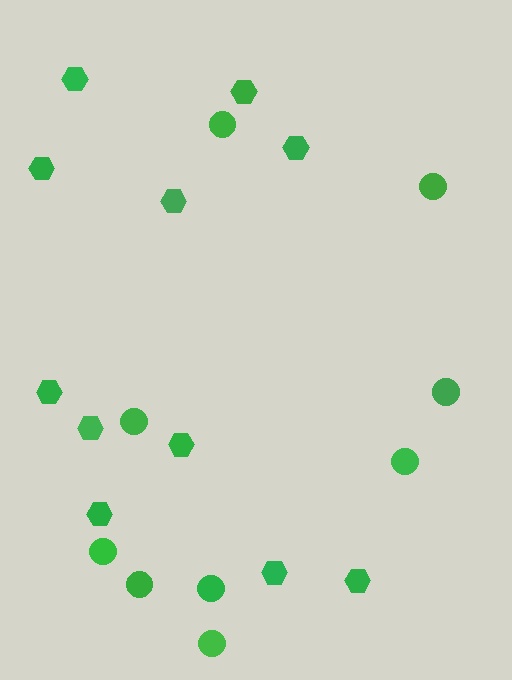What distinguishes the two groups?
There are 2 groups: one group of hexagons (11) and one group of circles (9).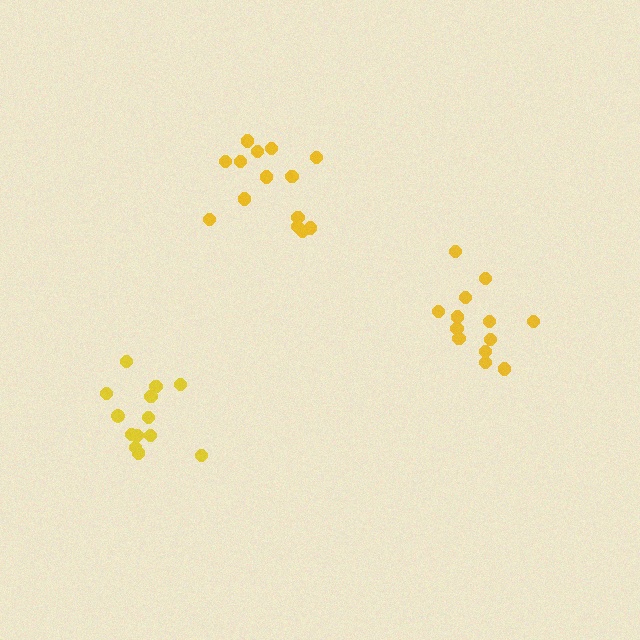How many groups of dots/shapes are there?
There are 3 groups.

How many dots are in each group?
Group 1: 13 dots, Group 2: 13 dots, Group 3: 14 dots (40 total).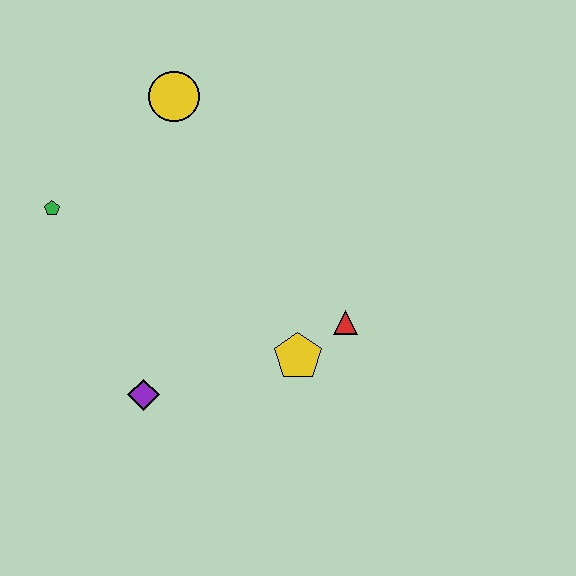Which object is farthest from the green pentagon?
The red triangle is farthest from the green pentagon.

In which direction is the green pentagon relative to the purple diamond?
The green pentagon is above the purple diamond.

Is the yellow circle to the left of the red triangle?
Yes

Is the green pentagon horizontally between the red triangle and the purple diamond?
No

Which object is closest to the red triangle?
The yellow pentagon is closest to the red triangle.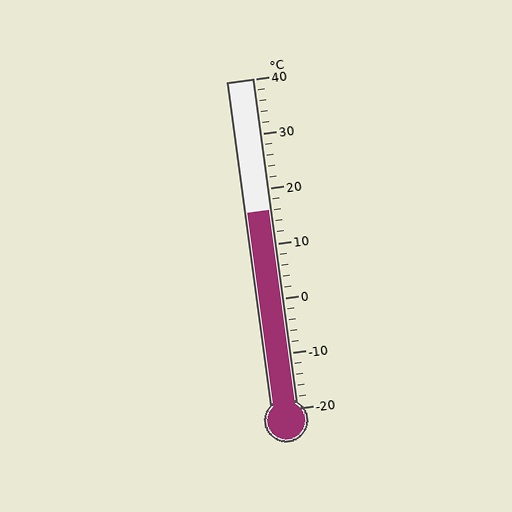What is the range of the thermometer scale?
The thermometer scale ranges from -20°C to 40°C.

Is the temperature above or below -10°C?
The temperature is above -10°C.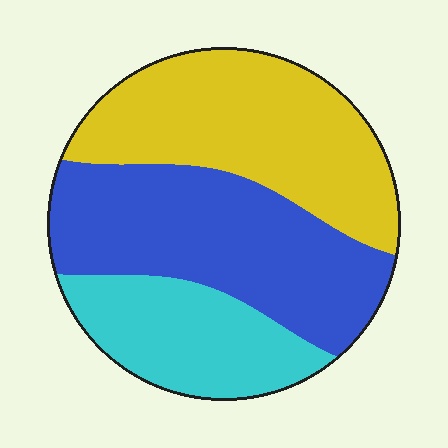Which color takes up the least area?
Cyan, at roughly 25%.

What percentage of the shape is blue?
Blue takes up about two fifths (2/5) of the shape.